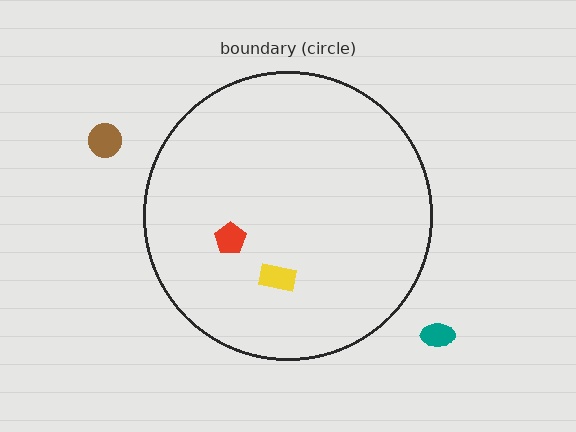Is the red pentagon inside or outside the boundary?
Inside.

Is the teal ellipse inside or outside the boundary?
Outside.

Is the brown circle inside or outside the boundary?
Outside.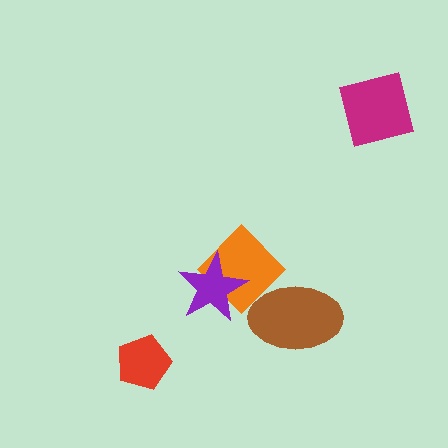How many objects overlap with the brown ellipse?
1 object overlaps with the brown ellipse.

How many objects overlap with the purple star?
1 object overlaps with the purple star.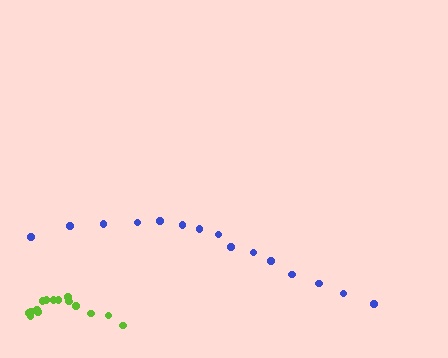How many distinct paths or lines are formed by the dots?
There are 2 distinct paths.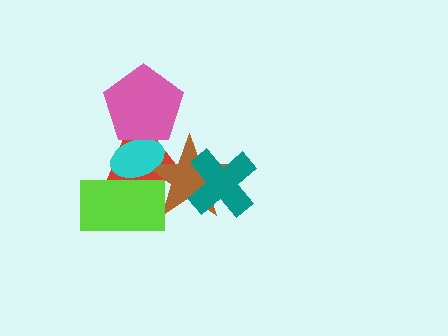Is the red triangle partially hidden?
Yes, it is partially covered by another shape.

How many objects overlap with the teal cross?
1 object overlaps with the teal cross.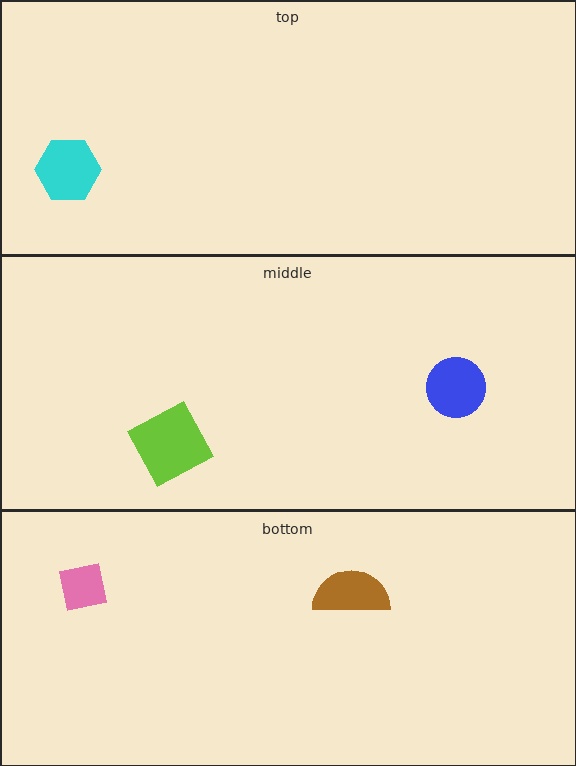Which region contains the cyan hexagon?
The top region.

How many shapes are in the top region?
1.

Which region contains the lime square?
The middle region.